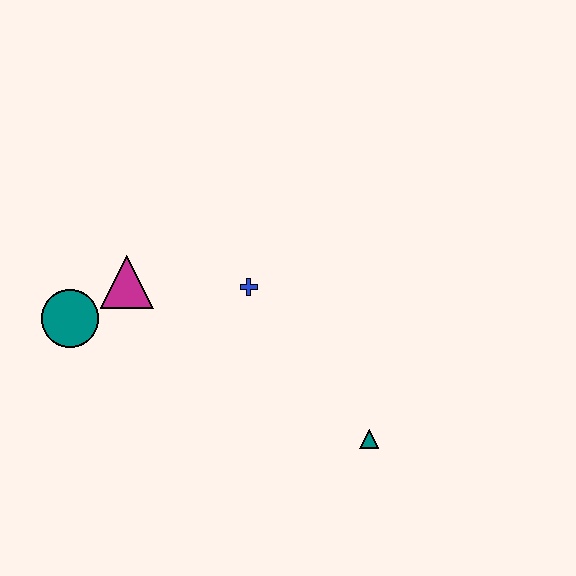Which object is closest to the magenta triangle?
The teal circle is closest to the magenta triangle.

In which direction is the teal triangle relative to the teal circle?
The teal triangle is to the right of the teal circle.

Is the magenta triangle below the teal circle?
No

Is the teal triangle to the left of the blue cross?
No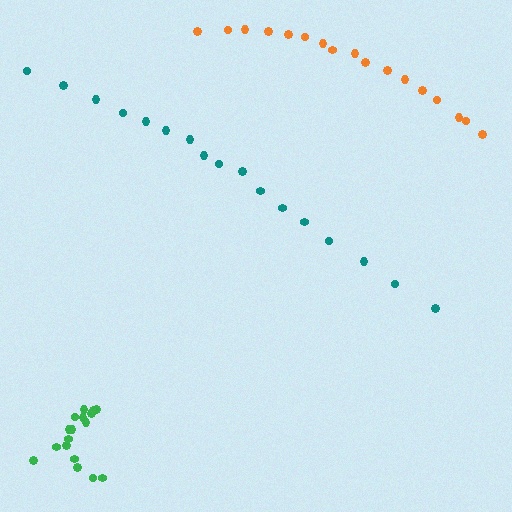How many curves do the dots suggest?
There are 3 distinct paths.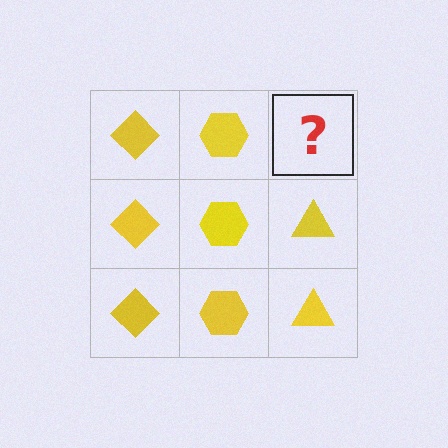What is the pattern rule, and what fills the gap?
The rule is that each column has a consistent shape. The gap should be filled with a yellow triangle.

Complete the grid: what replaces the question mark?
The question mark should be replaced with a yellow triangle.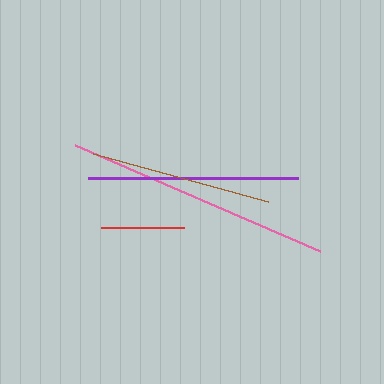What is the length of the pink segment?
The pink segment is approximately 266 pixels long.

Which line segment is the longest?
The pink line is the longest at approximately 266 pixels.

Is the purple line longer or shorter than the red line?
The purple line is longer than the red line.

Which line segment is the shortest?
The red line is the shortest at approximately 83 pixels.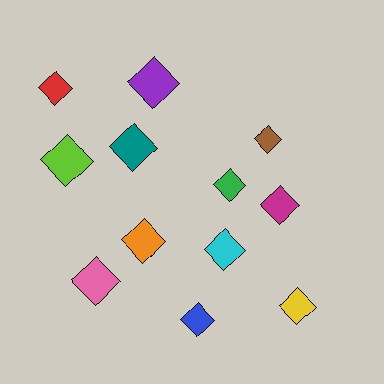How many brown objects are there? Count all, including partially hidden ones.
There is 1 brown object.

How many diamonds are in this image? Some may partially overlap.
There are 12 diamonds.